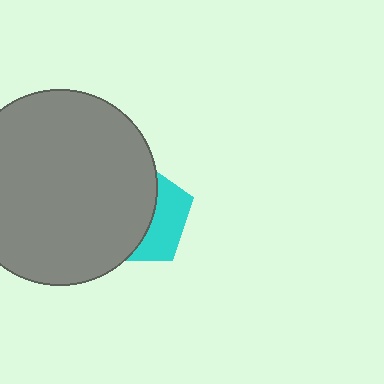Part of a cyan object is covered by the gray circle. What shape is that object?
It is a pentagon.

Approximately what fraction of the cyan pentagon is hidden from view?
Roughly 63% of the cyan pentagon is hidden behind the gray circle.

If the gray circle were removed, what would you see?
You would see the complete cyan pentagon.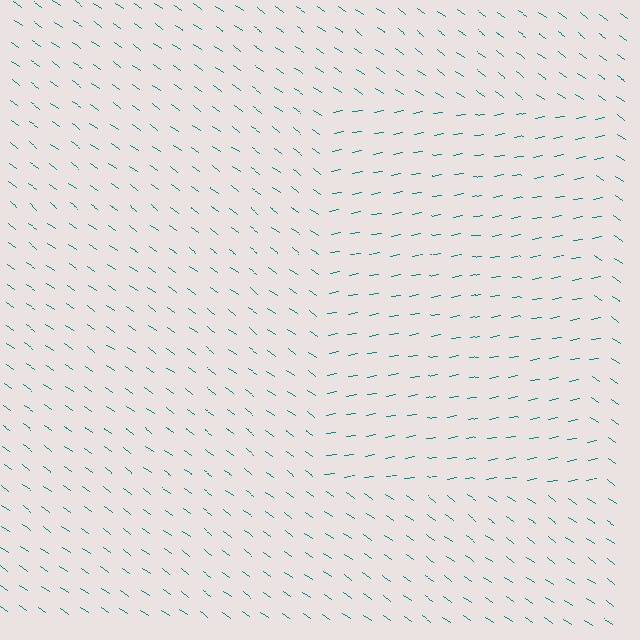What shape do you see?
I see a rectangle.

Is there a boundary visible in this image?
Yes, there is a texture boundary formed by a change in line orientation.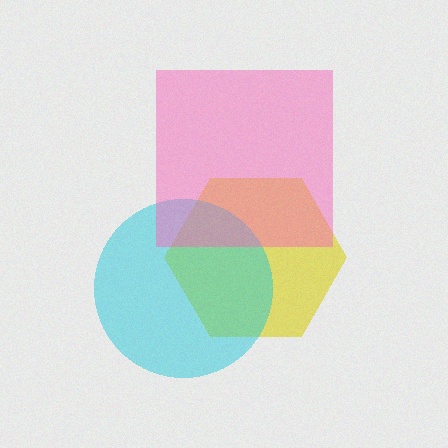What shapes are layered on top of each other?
The layered shapes are: a yellow hexagon, a cyan circle, a pink square.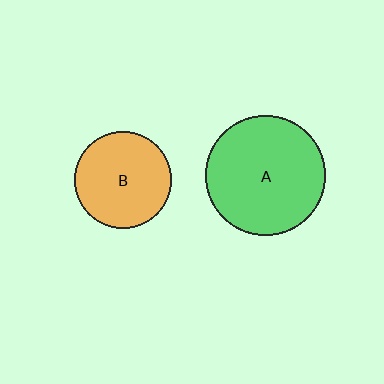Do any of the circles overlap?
No, none of the circles overlap.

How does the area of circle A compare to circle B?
Approximately 1.5 times.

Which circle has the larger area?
Circle A (green).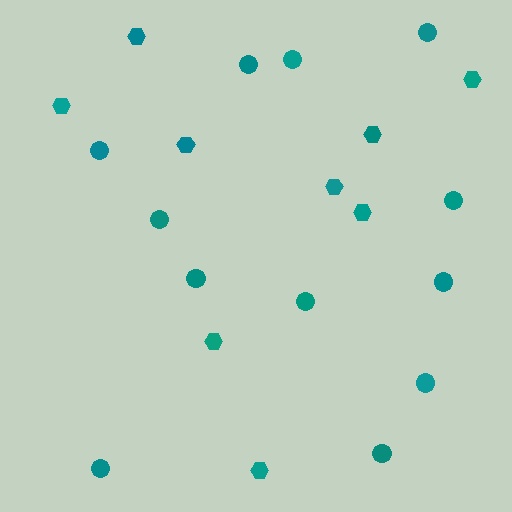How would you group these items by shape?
There are 2 groups: one group of hexagons (9) and one group of circles (12).